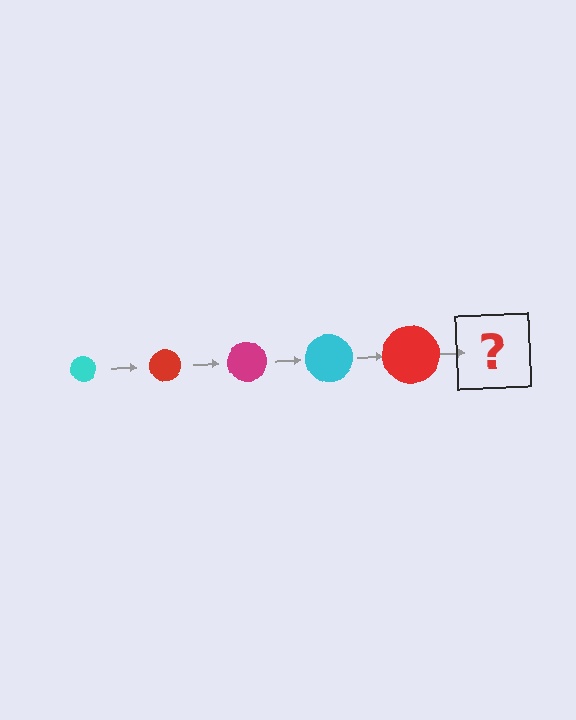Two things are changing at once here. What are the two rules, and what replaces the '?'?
The two rules are that the circle grows larger each step and the color cycles through cyan, red, and magenta. The '?' should be a magenta circle, larger than the previous one.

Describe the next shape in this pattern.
It should be a magenta circle, larger than the previous one.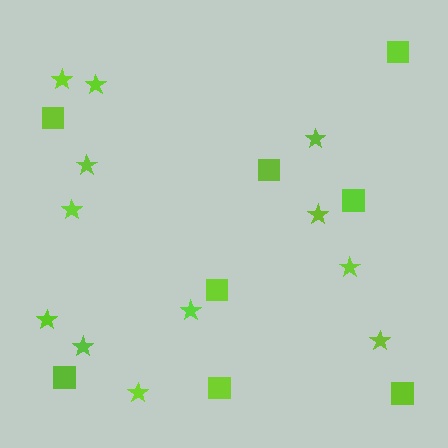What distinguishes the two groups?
There are 2 groups: one group of stars (12) and one group of squares (8).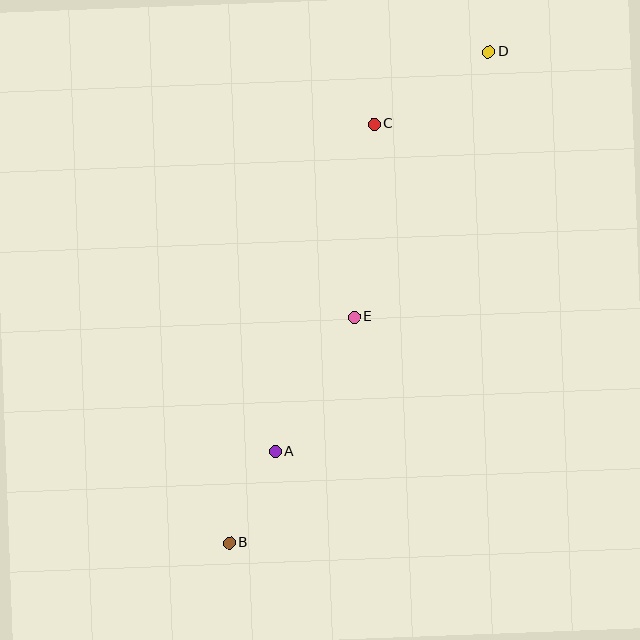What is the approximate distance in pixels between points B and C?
The distance between B and C is approximately 443 pixels.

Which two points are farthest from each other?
Points B and D are farthest from each other.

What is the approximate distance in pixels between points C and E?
The distance between C and E is approximately 194 pixels.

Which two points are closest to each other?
Points A and B are closest to each other.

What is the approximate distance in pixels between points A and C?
The distance between A and C is approximately 342 pixels.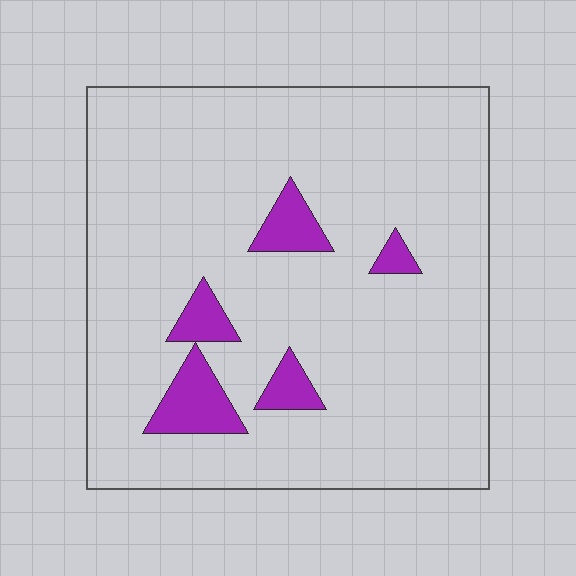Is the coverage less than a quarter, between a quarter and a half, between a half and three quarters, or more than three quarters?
Less than a quarter.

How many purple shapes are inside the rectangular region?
5.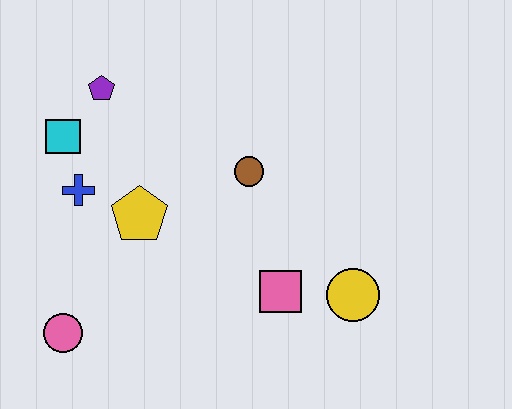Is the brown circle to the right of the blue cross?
Yes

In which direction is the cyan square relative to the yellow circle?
The cyan square is to the left of the yellow circle.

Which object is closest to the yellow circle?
The pink square is closest to the yellow circle.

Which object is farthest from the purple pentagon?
The yellow circle is farthest from the purple pentagon.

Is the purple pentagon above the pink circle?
Yes